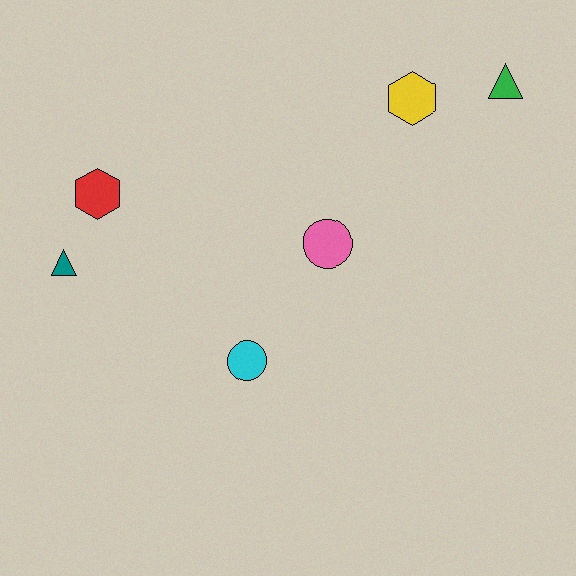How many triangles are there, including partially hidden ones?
There are 2 triangles.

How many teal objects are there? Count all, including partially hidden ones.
There is 1 teal object.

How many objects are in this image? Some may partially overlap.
There are 6 objects.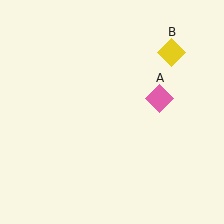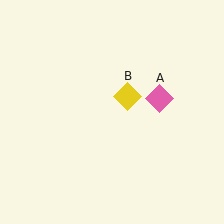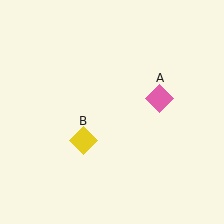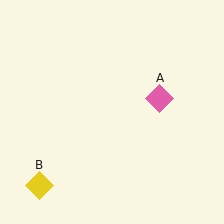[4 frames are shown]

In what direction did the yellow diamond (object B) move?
The yellow diamond (object B) moved down and to the left.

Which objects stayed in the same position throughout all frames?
Pink diamond (object A) remained stationary.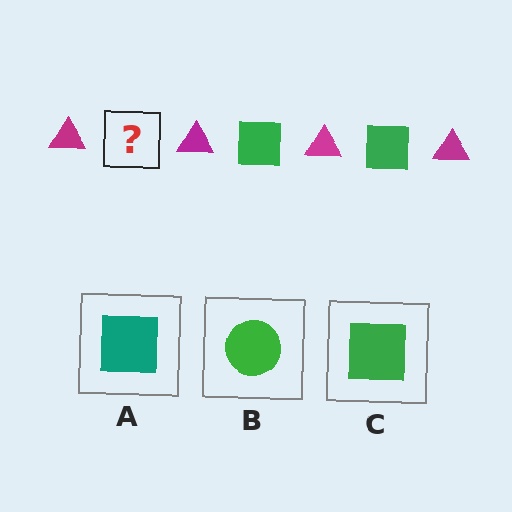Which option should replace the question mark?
Option C.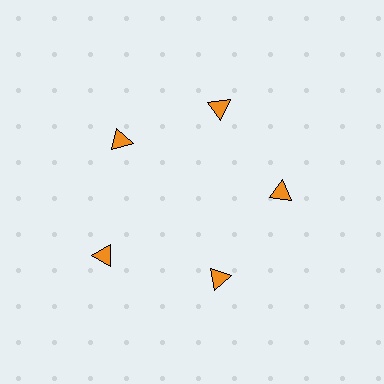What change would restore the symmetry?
The symmetry would be restored by moving it inward, back onto the ring so that all 5 triangles sit at equal angles and equal distance from the center.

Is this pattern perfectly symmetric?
No. The 5 orange triangles are arranged in a ring, but one element near the 8 o'clock position is pushed outward from the center, breaking the 5-fold rotational symmetry.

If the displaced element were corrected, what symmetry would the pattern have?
It would have 5-fold rotational symmetry — the pattern would map onto itself every 72 degrees.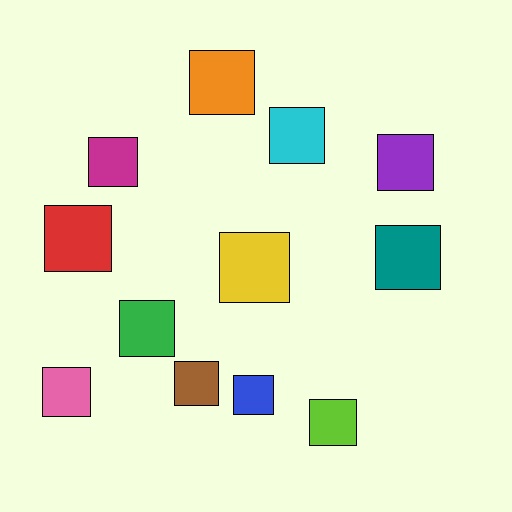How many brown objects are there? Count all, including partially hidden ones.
There is 1 brown object.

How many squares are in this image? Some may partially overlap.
There are 12 squares.